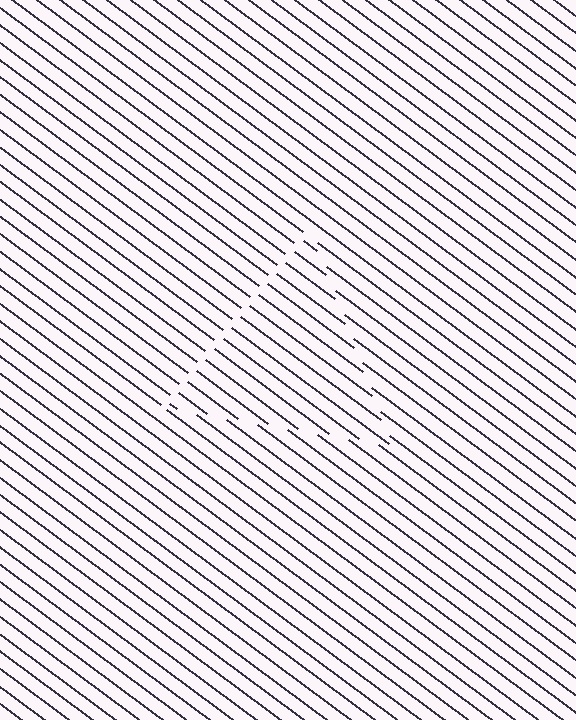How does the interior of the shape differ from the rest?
The interior of the shape contains the same grating, shifted by half a period — the contour is defined by the phase discontinuity where line-ends from the inner and outer gratings abut.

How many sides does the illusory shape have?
3 sides — the line-ends trace a triangle.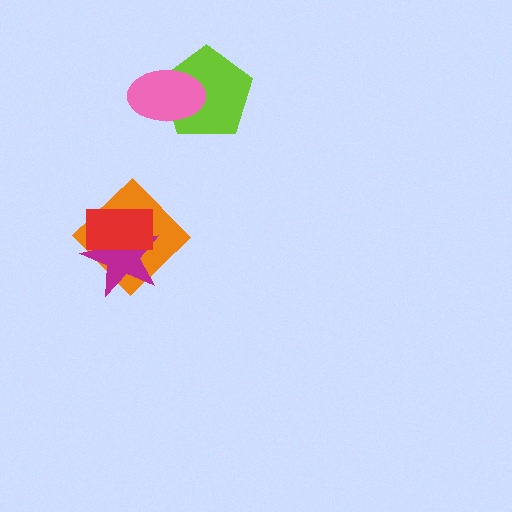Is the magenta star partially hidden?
Yes, it is partially covered by another shape.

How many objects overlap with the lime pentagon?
1 object overlaps with the lime pentagon.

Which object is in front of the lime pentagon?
The pink ellipse is in front of the lime pentagon.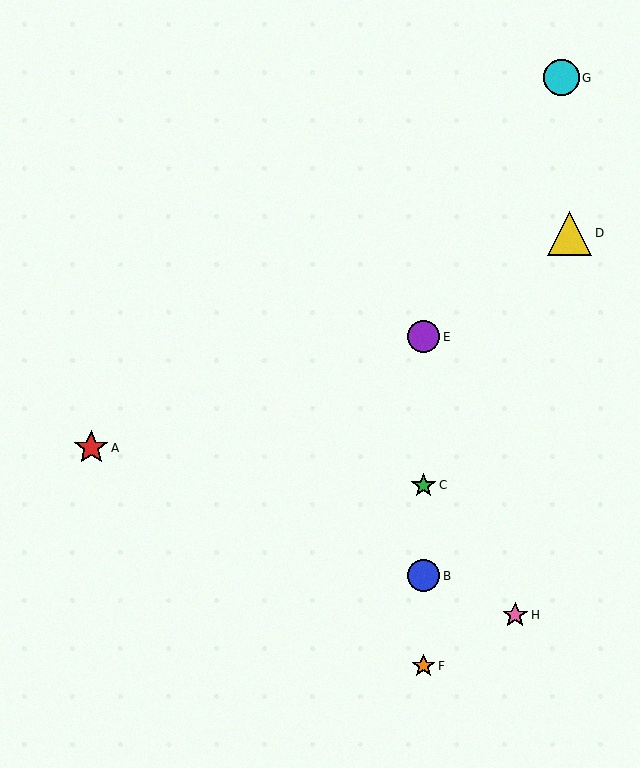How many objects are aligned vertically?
4 objects (B, C, E, F) are aligned vertically.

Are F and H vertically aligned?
No, F is at x≈424 and H is at x≈515.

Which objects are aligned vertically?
Objects B, C, E, F are aligned vertically.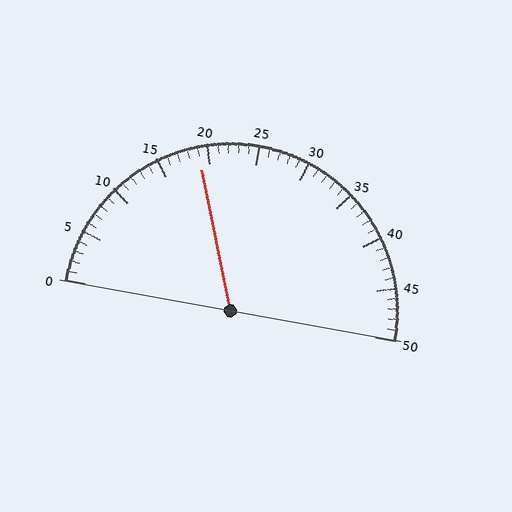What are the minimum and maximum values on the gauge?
The gauge ranges from 0 to 50.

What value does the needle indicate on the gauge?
The needle indicates approximately 19.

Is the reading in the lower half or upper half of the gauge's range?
The reading is in the lower half of the range (0 to 50).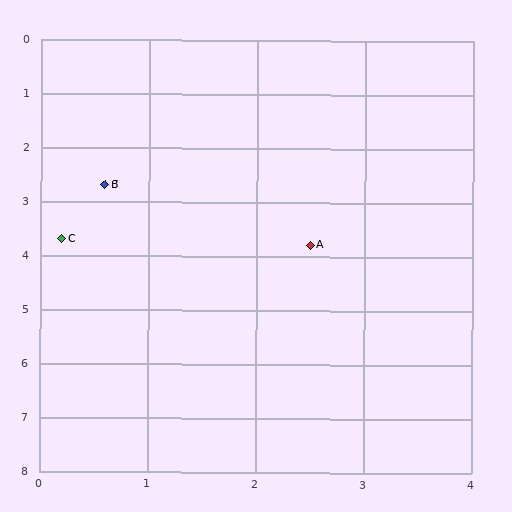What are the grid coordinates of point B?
Point B is at approximately (0.6, 2.7).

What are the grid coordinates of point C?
Point C is at approximately (0.2, 3.7).